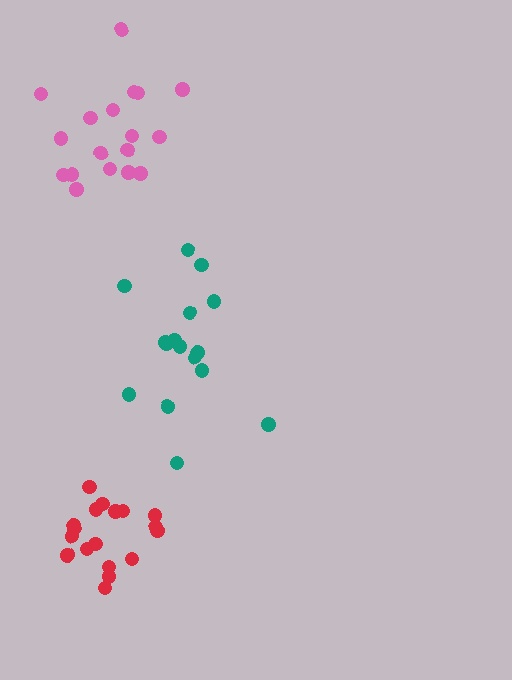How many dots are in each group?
Group 1: 18 dots, Group 2: 16 dots, Group 3: 18 dots (52 total).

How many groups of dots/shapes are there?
There are 3 groups.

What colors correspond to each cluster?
The clusters are colored: pink, teal, red.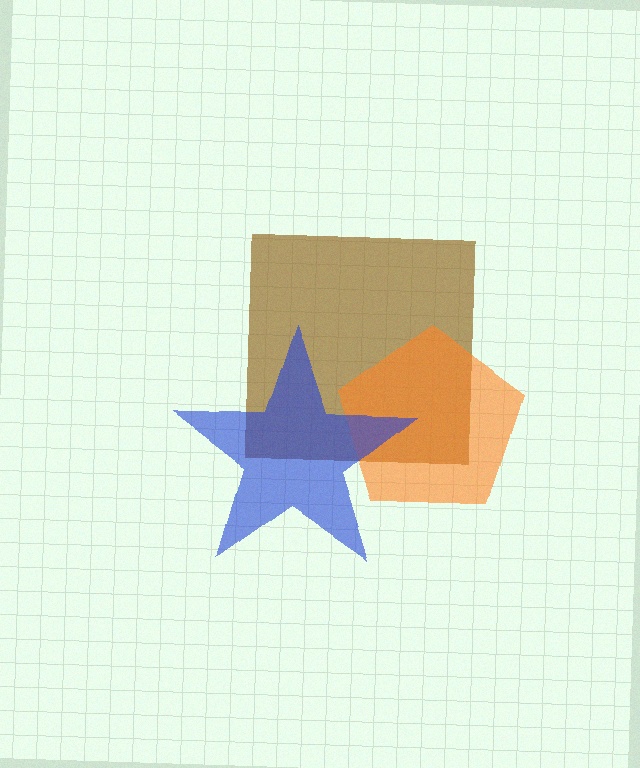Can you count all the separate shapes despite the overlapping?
Yes, there are 3 separate shapes.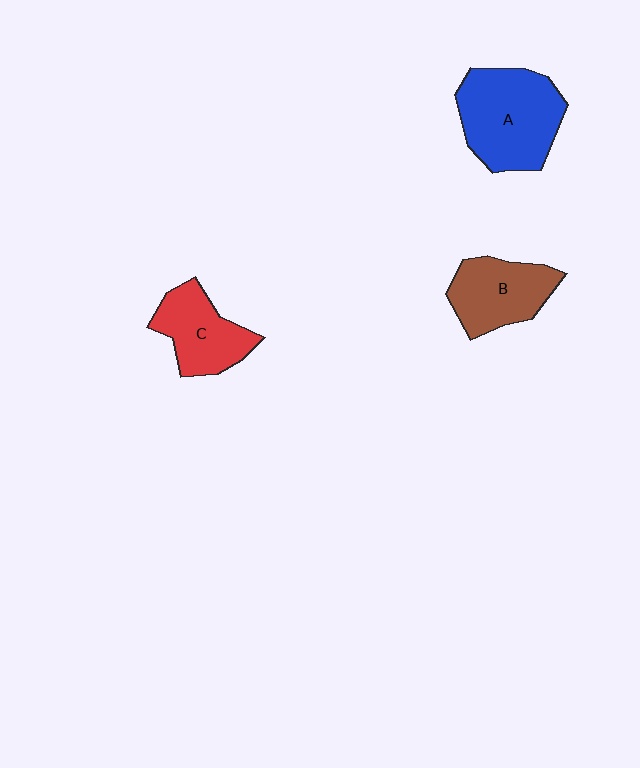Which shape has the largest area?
Shape A (blue).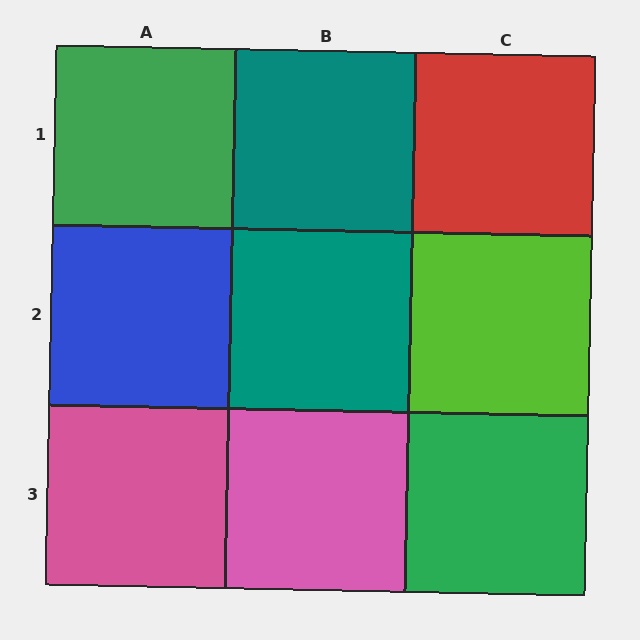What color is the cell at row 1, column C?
Red.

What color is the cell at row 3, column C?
Green.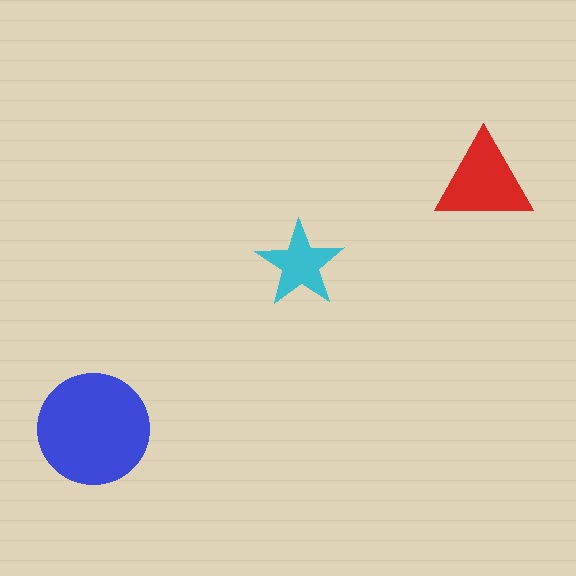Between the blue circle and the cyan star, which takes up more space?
The blue circle.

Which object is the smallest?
The cyan star.